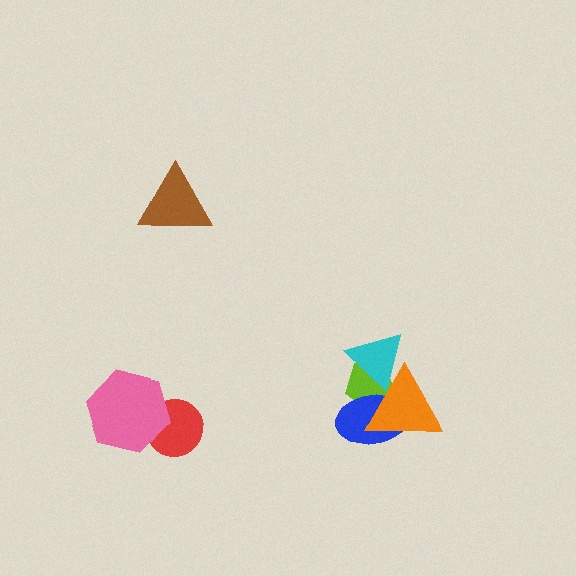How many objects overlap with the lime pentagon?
3 objects overlap with the lime pentagon.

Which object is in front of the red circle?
The pink hexagon is in front of the red circle.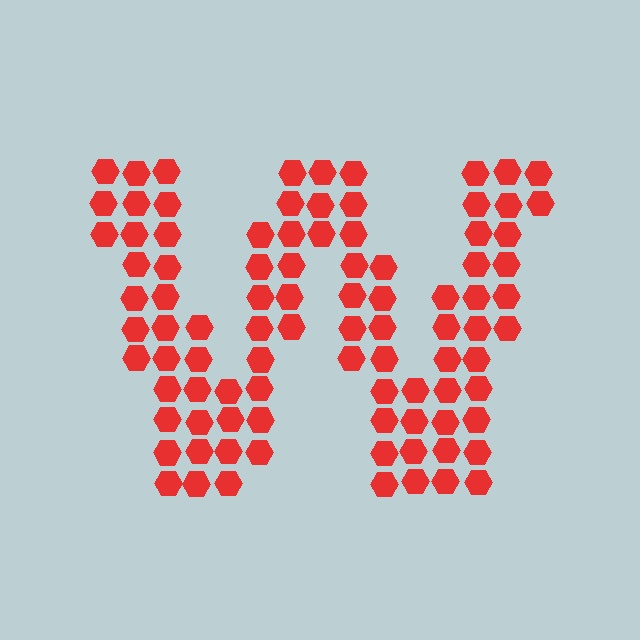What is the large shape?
The large shape is the letter W.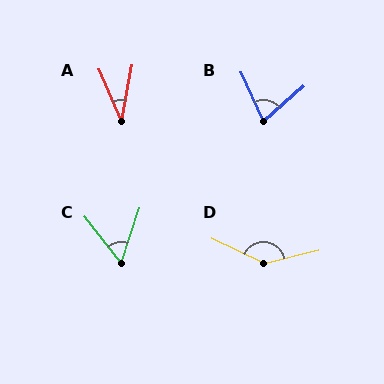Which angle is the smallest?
A, at approximately 34 degrees.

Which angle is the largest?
D, at approximately 141 degrees.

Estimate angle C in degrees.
Approximately 56 degrees.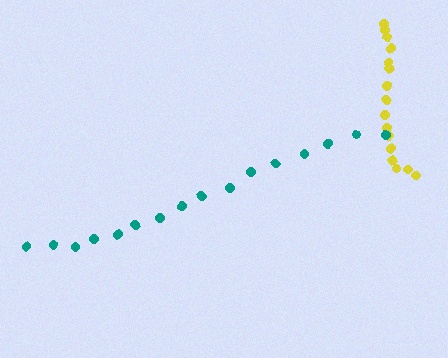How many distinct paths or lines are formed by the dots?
There are 2 distinct paths.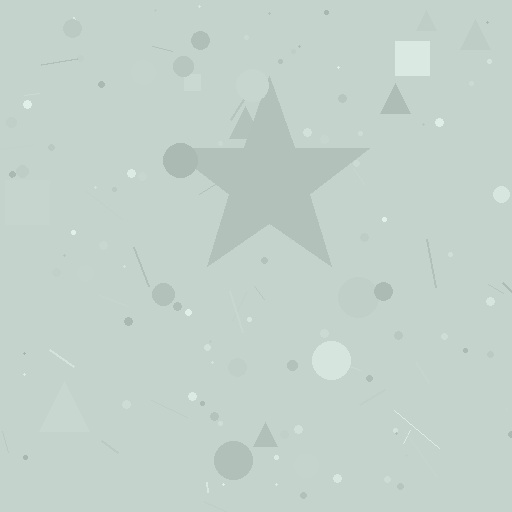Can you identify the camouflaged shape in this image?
The camouflaged shape is a star.